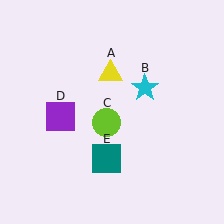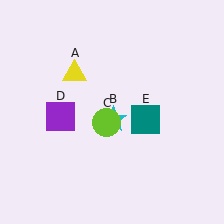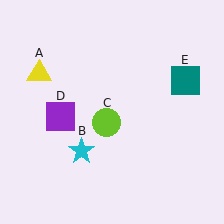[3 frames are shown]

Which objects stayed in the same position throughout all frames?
Lime circle (object C) and purple square (object D) remained stationary.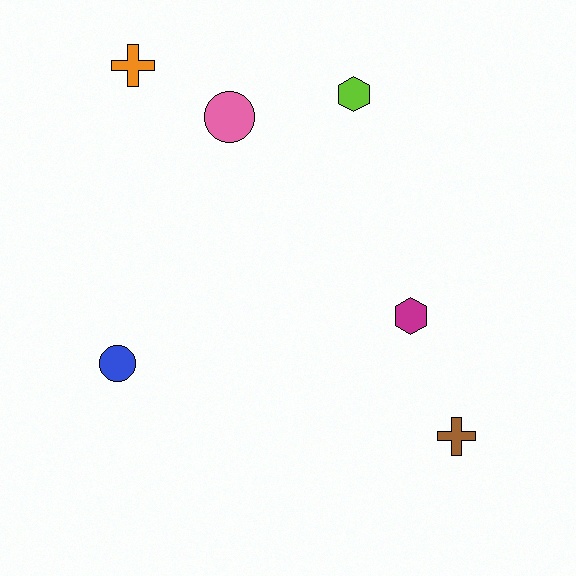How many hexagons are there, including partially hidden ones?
There are 2 hexagons.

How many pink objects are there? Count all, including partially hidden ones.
There is 1 pink object.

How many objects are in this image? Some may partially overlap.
There are 6 objects.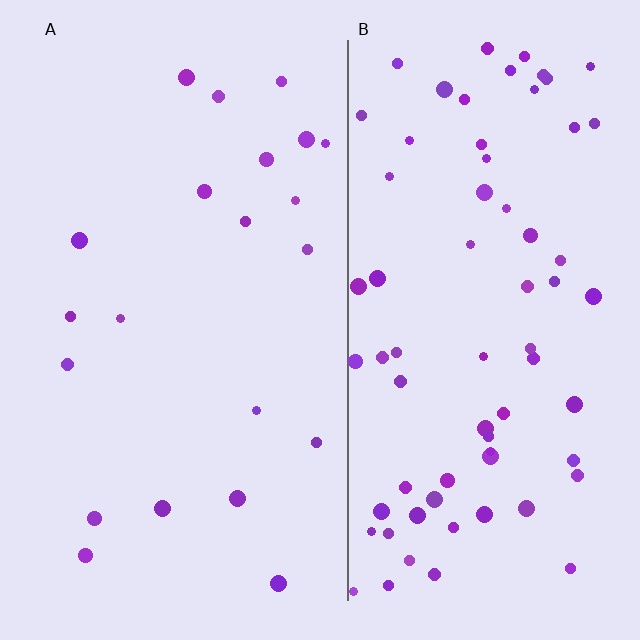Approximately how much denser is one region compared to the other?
Approximately 3.3× — region B over region A.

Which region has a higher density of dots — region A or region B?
B (the right).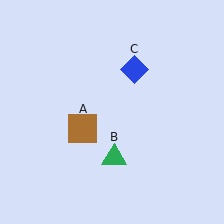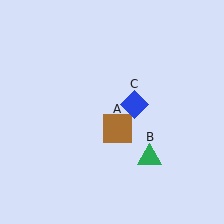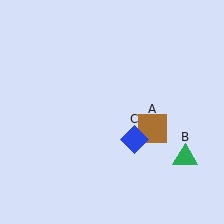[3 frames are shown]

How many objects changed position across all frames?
3 objects changed position: brown square (object A), green triangle (object B), blue diamond (object C).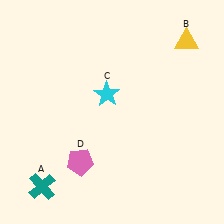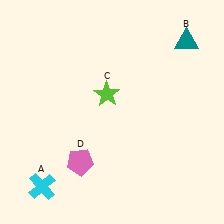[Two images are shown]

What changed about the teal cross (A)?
In Image 1, A is teal. In Image 2, it changed to cyan.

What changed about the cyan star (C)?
In Image 1, C is cyan. In Image 2, it changed to lime.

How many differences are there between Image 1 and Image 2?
There are 3 differences between the two images.